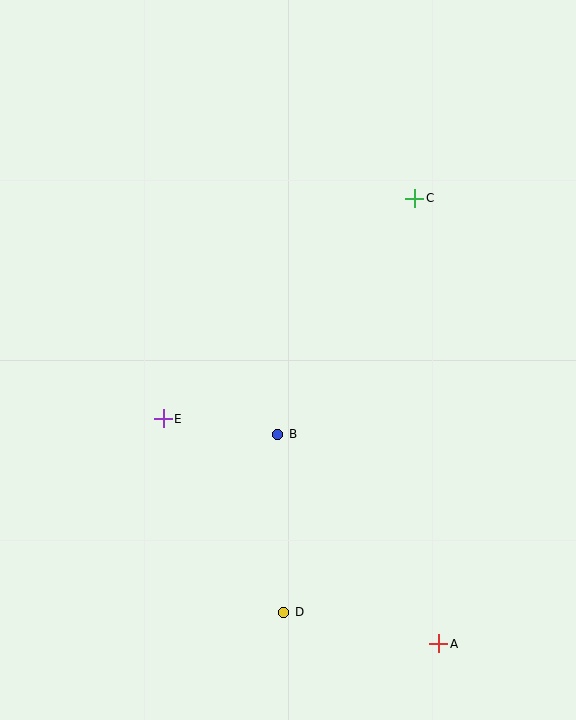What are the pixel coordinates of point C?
Point C is at (415, 198).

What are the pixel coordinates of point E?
Point E is at (163, 419).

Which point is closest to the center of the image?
Point B at (278, 434) is closest to the center.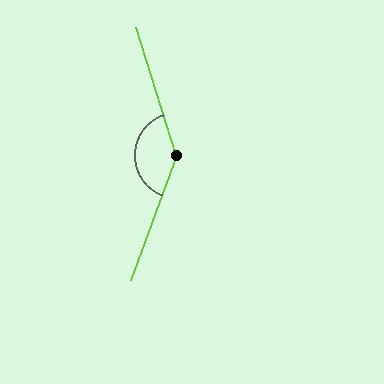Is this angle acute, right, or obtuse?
It is obtuse.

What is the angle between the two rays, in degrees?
Approximately 142 degrees.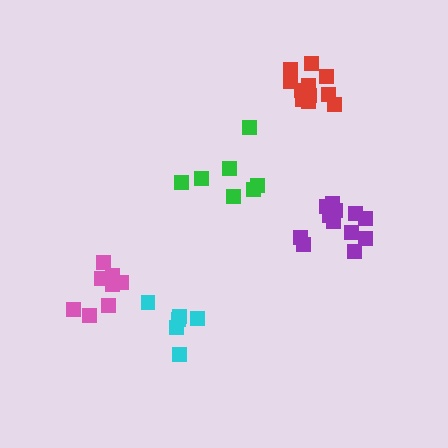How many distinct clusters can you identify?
There are 5 distinct clusters.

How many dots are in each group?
Group 1: 7 dots, Group 2: 12 dots, Group 3: 6 dots, Group 4: 11 dots, Group 5: 8 dots (44 total).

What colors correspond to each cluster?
The clusters are colored: green, purple, cyan, red, pink.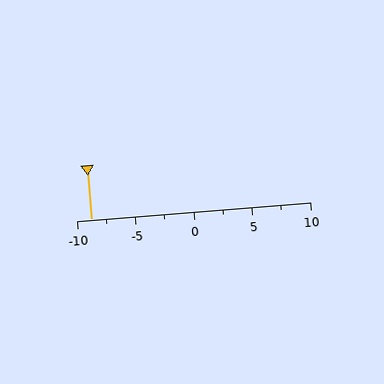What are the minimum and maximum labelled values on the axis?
The axis runs from -10 to 10.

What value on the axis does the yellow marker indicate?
The marker indicates approximately -8.8.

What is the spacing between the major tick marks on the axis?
The major ticks are spaced 5 apart.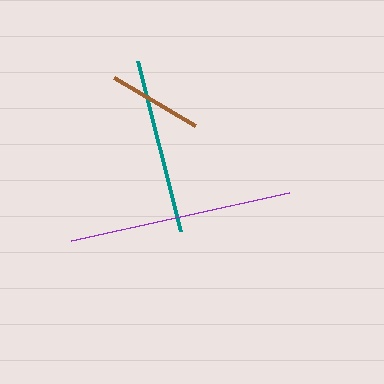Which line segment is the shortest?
The brown line is the shortest at approximately 95 pixels.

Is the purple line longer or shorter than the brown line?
The purple line is longer than the brown line.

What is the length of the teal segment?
The teal segment is approximately 175 pixels long.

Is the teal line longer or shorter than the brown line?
The teal line is longer than the brown line.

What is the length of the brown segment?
The brown segment is approximately 95 pixels long.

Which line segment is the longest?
The purple line is the longest at approximately 223 pixels.